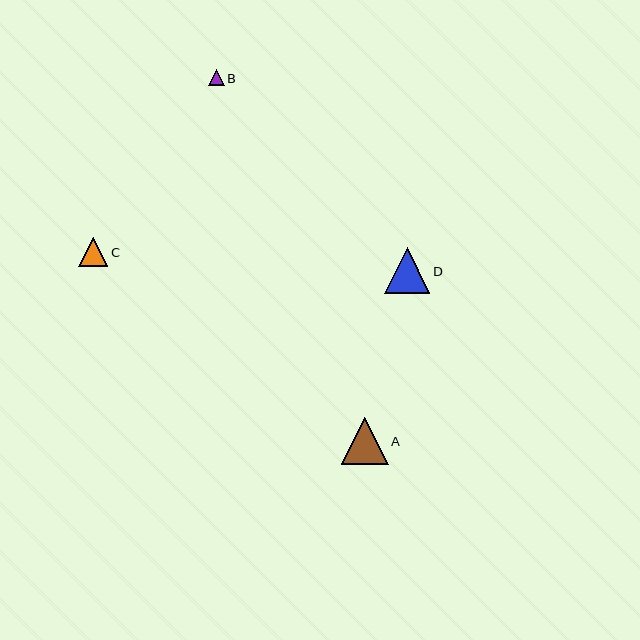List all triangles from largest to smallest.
From largest to smallest: A, D, C, B.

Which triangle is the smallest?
Triangle B is the smallest with a size of approximately 16 pixels.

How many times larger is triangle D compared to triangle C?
Triangle D is approximately 1.5 times the size of triangle C.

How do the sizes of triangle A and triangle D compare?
Triangle A and triangle D are approximately the same size.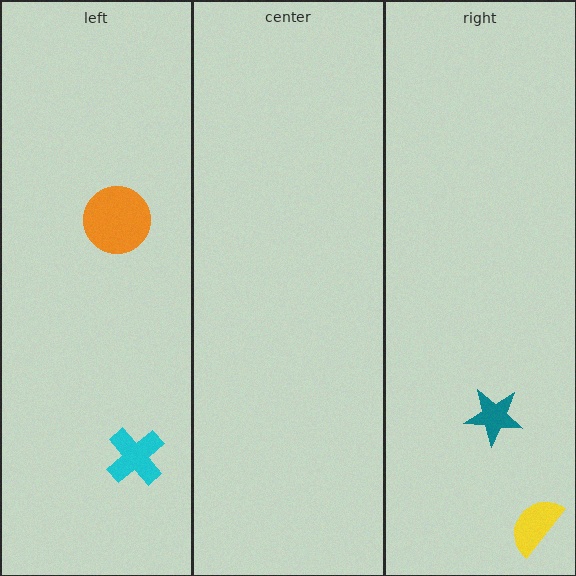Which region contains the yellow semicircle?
The right region.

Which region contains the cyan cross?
The left region.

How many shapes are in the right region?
2.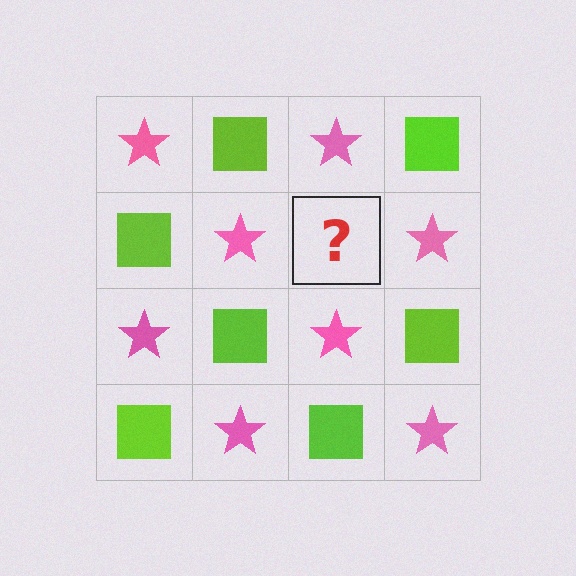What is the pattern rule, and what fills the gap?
The rule is that it alternates pink star and lime square in a checkerboard pattern. The gap should be filled with a lime square.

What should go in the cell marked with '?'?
The missing cell should contain a lime square.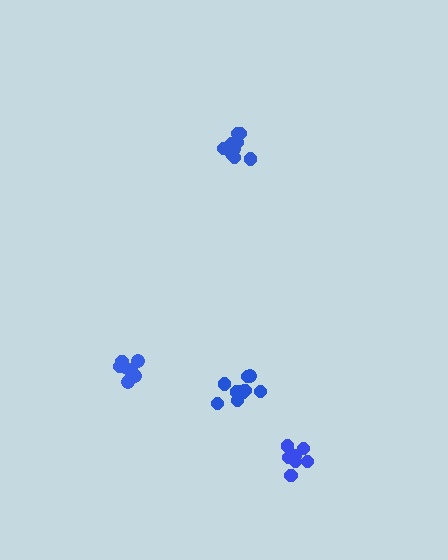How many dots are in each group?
Group 1: 10 dots, Group 2: 7 dots, Group 3: 12 dots, Group 4: 9 dots (38 total).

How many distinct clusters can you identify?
There are 4 distinct clusters.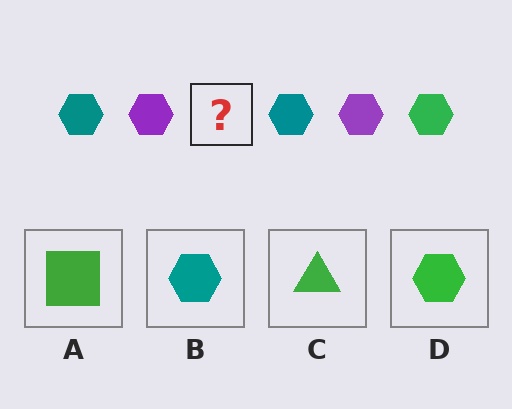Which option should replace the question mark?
Option D.